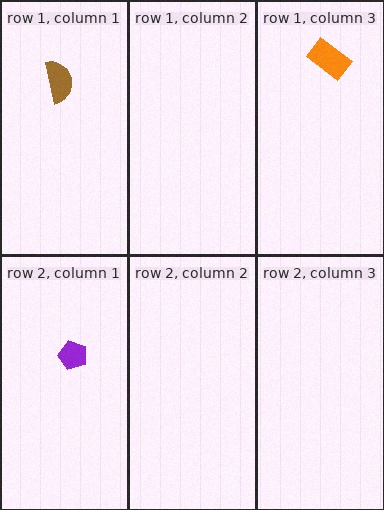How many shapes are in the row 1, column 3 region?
1.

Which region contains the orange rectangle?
The row 1, column 3 region.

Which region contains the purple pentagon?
The row 2, column 1 region.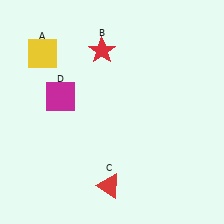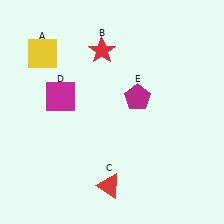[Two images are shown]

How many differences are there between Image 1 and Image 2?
There is 1 difference between the two images.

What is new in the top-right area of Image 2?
A magenta pentagon (E) was added in the top-right area of Image 2.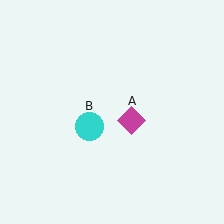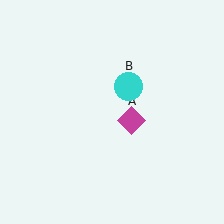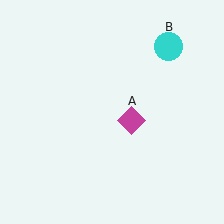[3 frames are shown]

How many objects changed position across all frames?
1 object changed position: cyan circle (object B).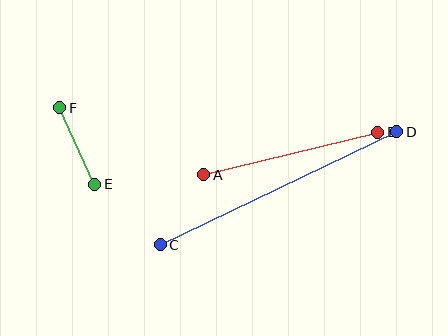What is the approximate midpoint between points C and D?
The midpoint is at approximately (279, 188) pixels.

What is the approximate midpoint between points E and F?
The midpoint is at approximately (77, 146) pixels.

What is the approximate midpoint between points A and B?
The midpoint is at approximately (291, 154) pixels.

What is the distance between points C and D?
The distance is approximately 262 pixels.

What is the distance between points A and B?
The distance is approximately 179 pixels.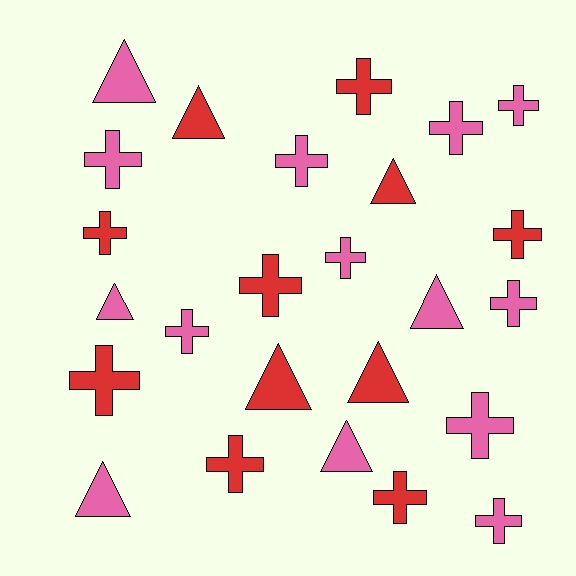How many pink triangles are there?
There are 5 pink triangles.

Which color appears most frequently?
Pink, with 14 objects.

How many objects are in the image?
There are 25 objects.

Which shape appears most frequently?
Cross, with 16 objects.